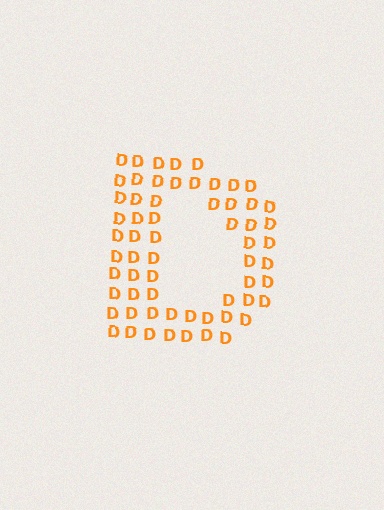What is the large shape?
The large shape is the letter D.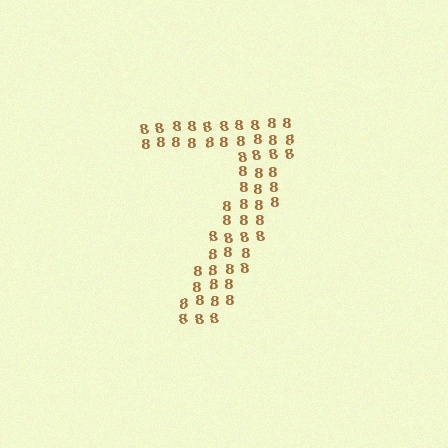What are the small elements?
The small elements are digit 8's.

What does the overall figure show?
The overall figure shows the digit 7.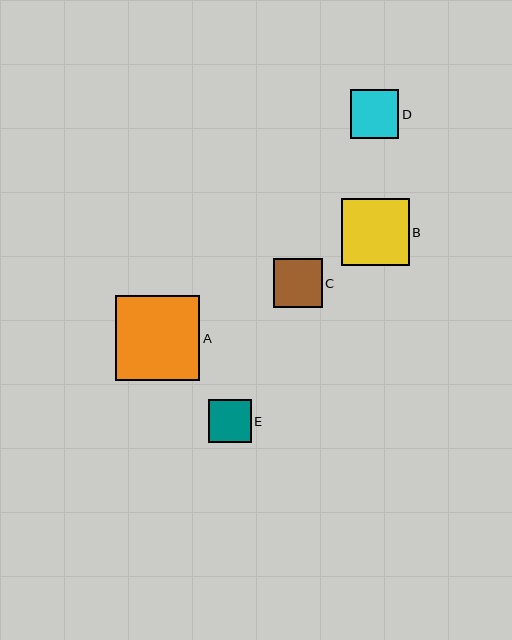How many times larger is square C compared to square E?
Square C is approximately 1.1 times the size of square E.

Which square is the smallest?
Square E is the smallest with a size of approximately 43 pixels.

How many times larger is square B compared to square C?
Square B is approximately 1.4 times the size of square C.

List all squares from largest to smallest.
From largest to smallest: A, B, C, D, E.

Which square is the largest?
Square A is the largest with a size of approximately 85 pixels.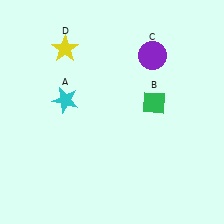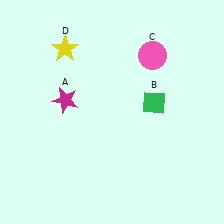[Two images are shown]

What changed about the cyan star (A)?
In Image 1, A is cyan. In Image 2, it changed to magenta.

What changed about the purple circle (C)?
In Image 1, C is purple. In Image 2, it changed to pink.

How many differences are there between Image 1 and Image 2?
There are 2 differences between the two images.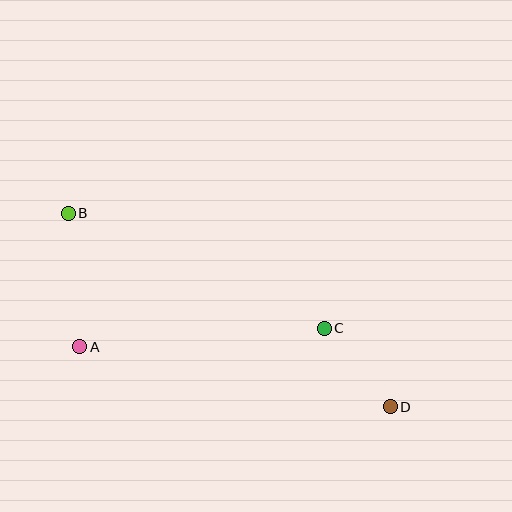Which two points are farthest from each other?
Points B and D are farthest from each other.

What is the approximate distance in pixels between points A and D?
The distance between A and D is approximately 316 pixels.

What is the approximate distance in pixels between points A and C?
The distance between A and C is approximately 245 pixels.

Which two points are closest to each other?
Points C and D are closest to each other.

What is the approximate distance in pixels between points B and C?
The distance between B and C is approximately 280 pixels.